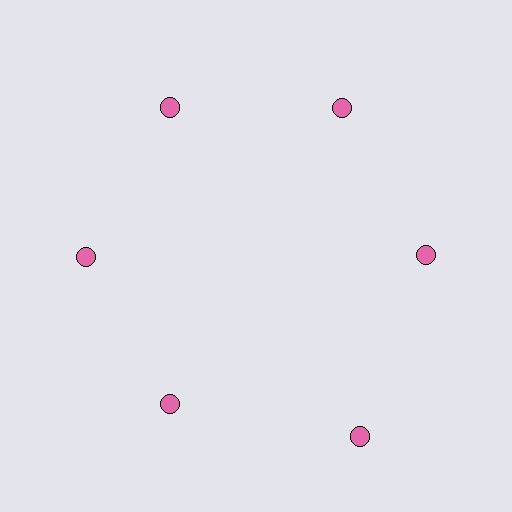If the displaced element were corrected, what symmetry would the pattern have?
It would have 6-fold rotational symmetry — the pattern would map onto itself every 60 degrees.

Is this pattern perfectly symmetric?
No. The 6 pink circles are arranged in a ring, but one element near the 5 o'clock position is pushed outward from the center, breaking the 6-fold rotational symmetry.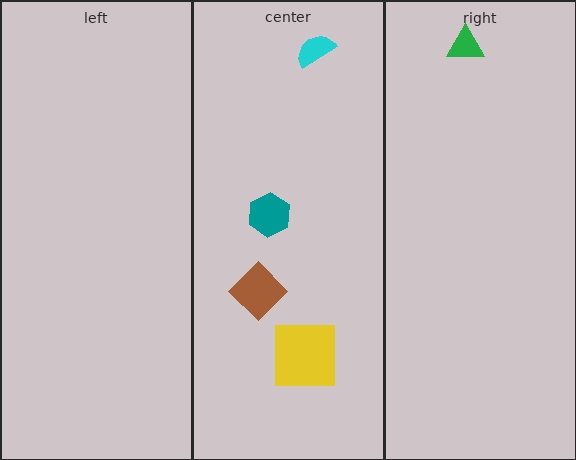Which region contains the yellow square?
The center region.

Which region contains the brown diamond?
The center region.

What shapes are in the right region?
The green triangle.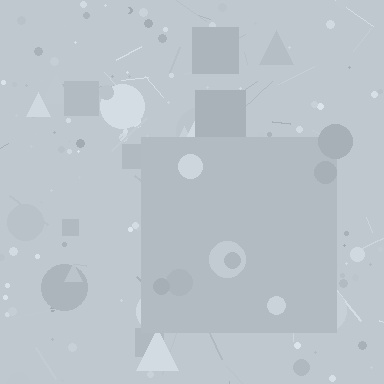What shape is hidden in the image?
A square is hidden in the image.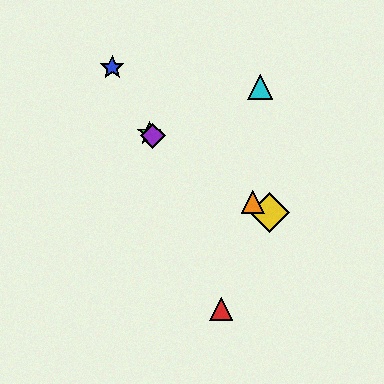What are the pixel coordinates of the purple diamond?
The purple diamond is at (153, 136).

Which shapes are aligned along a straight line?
The green star, the yellow diamond, the purple diamond, the orange triangle are aligned along a straight line.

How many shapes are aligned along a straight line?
4 shapes (the green star, the yellow diamond, the purple diamond, the orange triangle) are aligned along a straight line.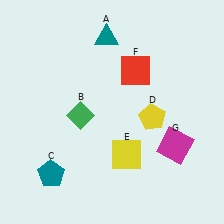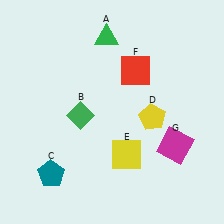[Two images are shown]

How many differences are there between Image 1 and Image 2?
There is 1 difference between the two images.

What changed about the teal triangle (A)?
In Image 1, A is teal. In Image 2, it changed to green.